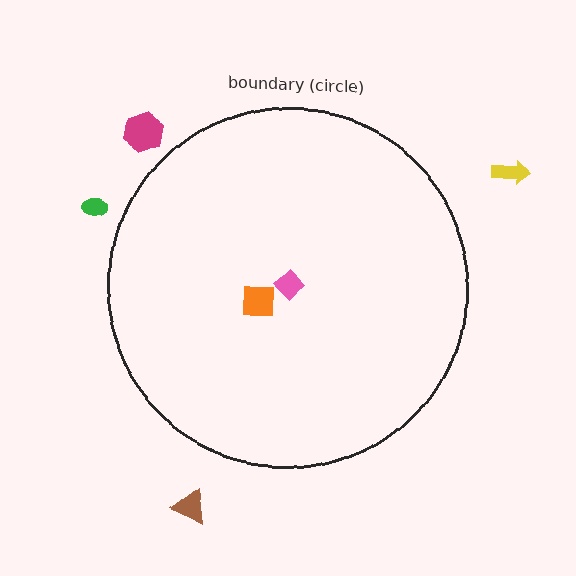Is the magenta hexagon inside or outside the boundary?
Outside.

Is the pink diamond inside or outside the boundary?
Inside.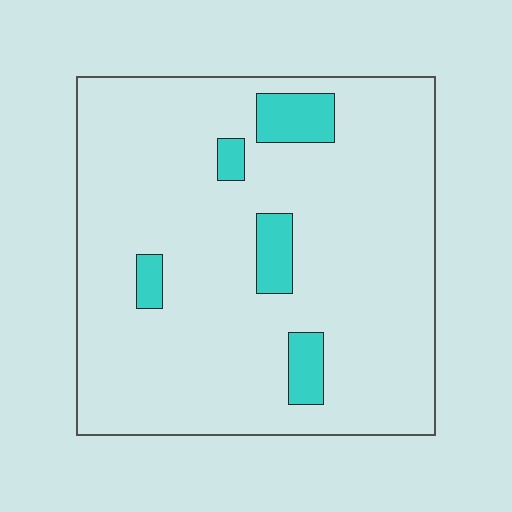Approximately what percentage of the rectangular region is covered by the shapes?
Approximately 10%.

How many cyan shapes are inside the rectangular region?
5.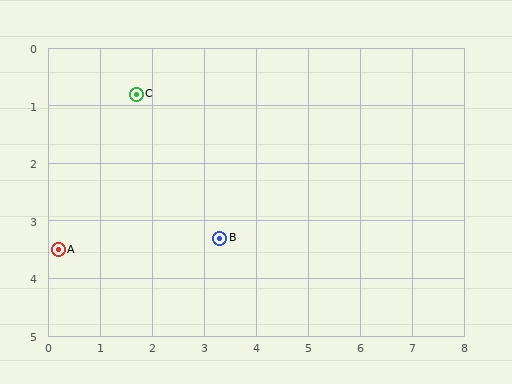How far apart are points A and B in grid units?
Points A and B are about 3.1 grid units apart.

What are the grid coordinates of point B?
Point B is at approximately (3.3, 3.3).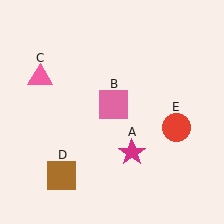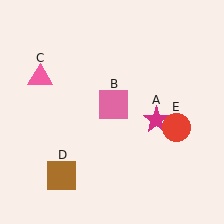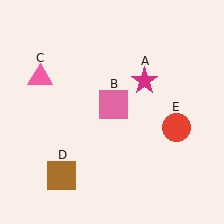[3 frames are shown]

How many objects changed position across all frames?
1 object changed position: magenta star (object A).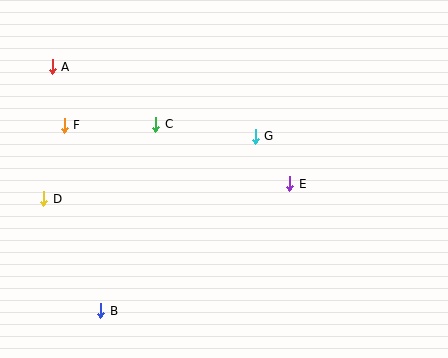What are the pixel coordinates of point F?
Point F is at (64, 125).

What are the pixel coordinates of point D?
Point D is at (44, 199).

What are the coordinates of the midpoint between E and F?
The midpoint between E and F is at (177, 155).